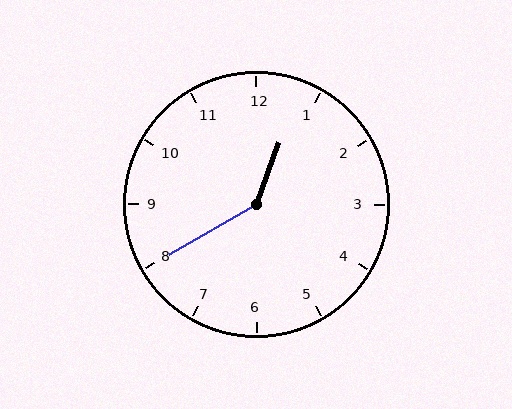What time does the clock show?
12:40.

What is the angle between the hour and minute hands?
Approximately 140 degrees.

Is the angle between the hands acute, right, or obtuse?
It is obtuse.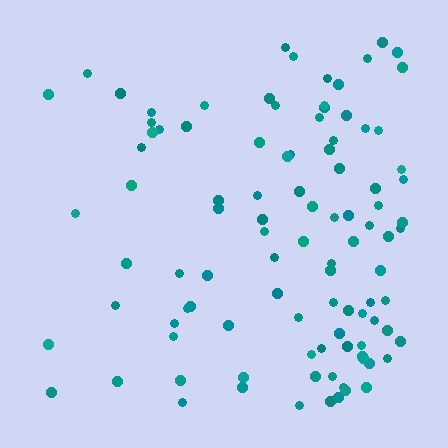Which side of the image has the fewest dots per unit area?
The left.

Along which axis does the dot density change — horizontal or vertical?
Horizontal.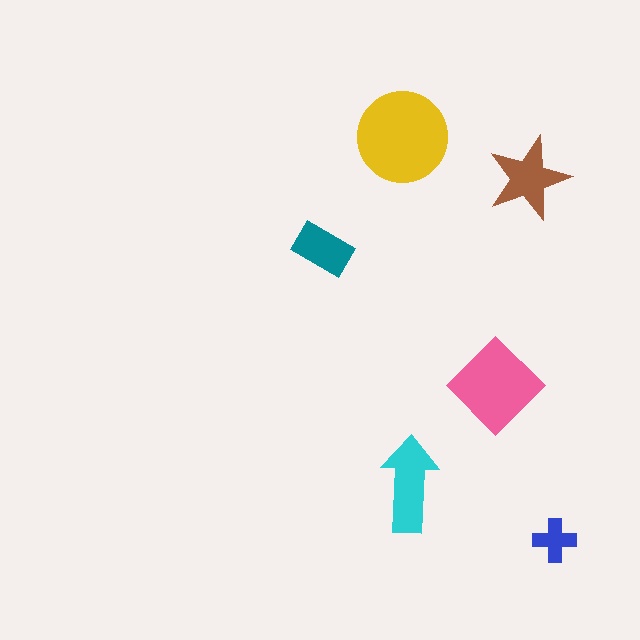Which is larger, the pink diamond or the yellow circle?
The yellow circle.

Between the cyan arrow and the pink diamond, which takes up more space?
The pink diamond.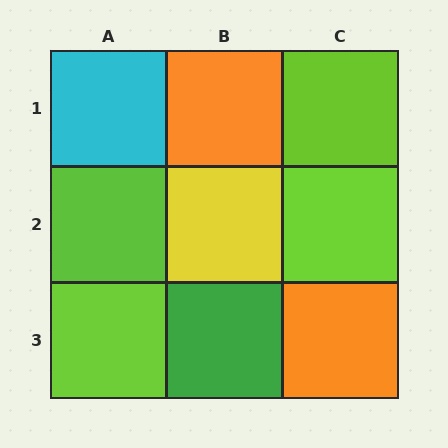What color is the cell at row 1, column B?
Orange.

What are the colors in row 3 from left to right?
Lime, green, orange.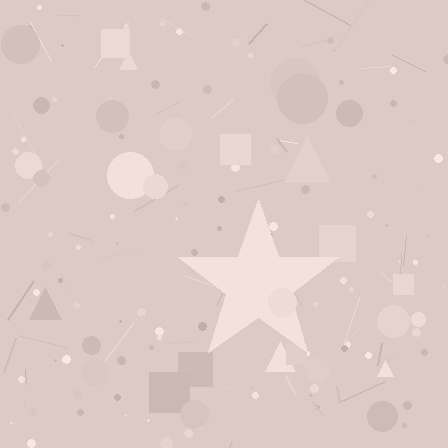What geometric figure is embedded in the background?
A star is embedded in the background.